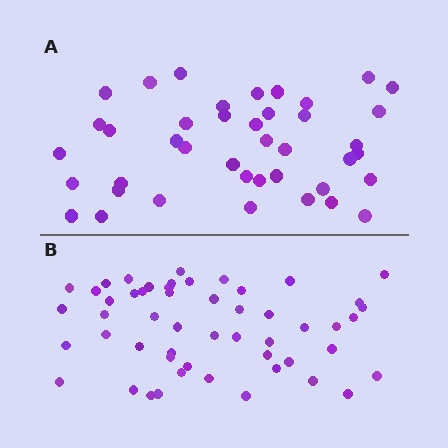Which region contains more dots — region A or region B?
Region B (the bottom region) has more dots.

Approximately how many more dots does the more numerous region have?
Region B has roughly 12 or so more dots than region A.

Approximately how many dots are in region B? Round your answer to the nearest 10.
About 50 dots. (The exact count is 52, which rounds to 50.)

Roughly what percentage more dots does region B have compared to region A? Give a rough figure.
About 25% more.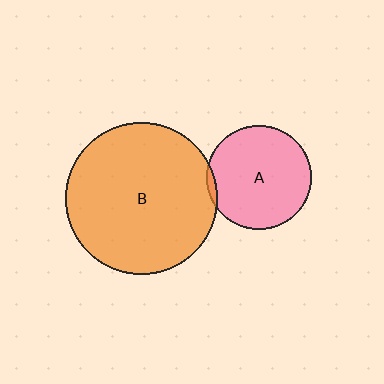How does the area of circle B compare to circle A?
Approximately 2.1 times.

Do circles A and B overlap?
Yes.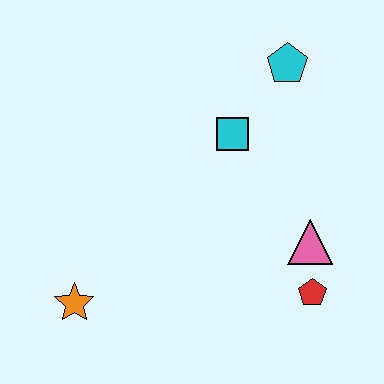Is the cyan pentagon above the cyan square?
Yes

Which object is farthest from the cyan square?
The orange star is farthest from the cyan square.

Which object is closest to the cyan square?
The cyan pentagon is closest to the cyan square.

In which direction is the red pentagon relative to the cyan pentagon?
The red pentagon is below the cyan pentagon.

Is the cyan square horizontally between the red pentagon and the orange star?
Yes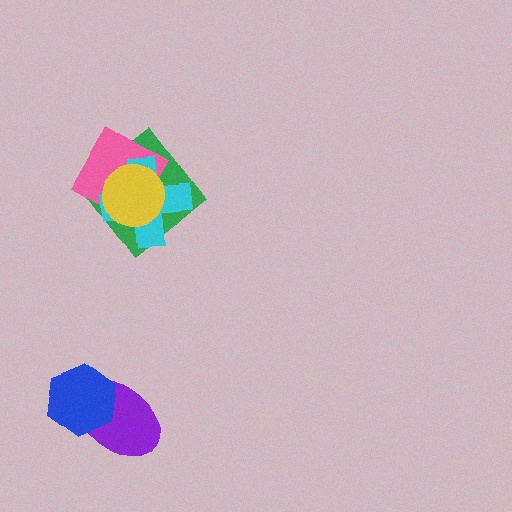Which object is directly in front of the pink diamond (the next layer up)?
The cyan cross is directly in front of the pink diamond.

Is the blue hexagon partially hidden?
No, no other shape covers it.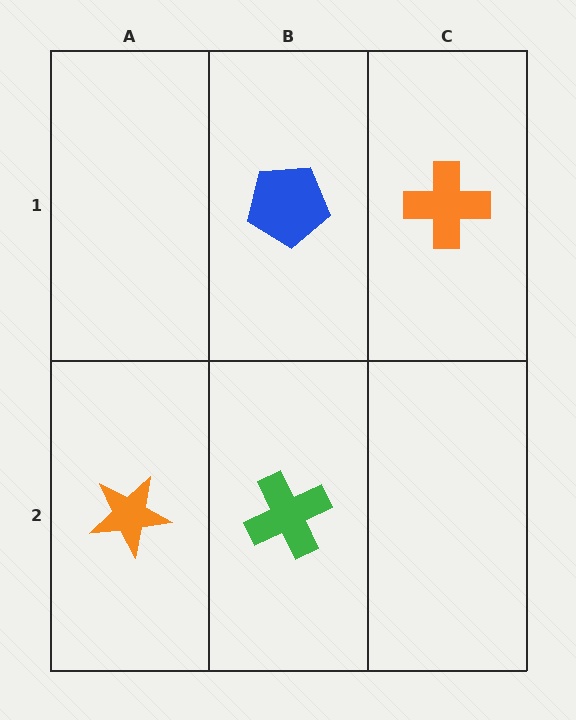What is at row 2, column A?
An orange star.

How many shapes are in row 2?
2 shapes.